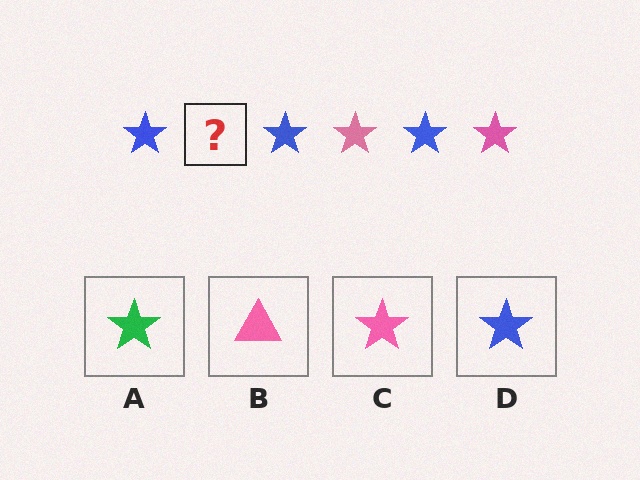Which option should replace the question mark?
Option C.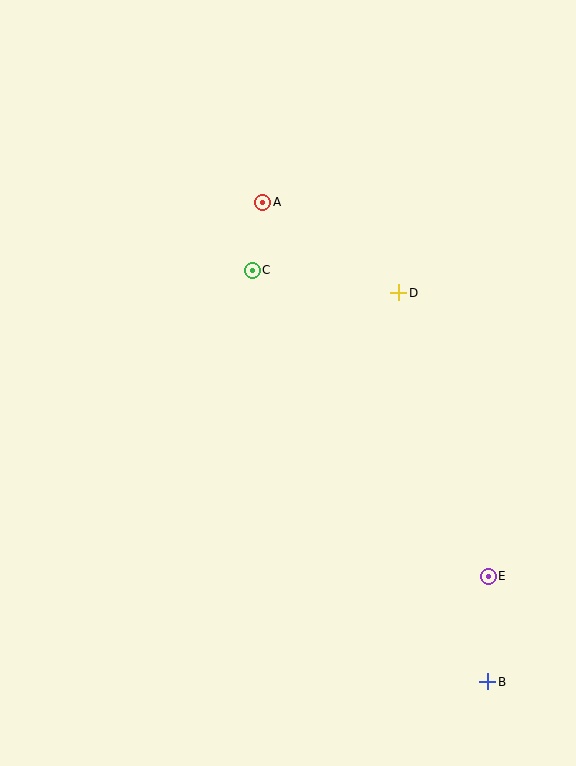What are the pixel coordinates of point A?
Point A is at (263, 202).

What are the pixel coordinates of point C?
Point C is at (252, 270).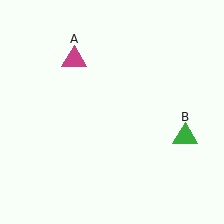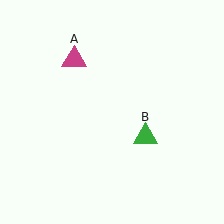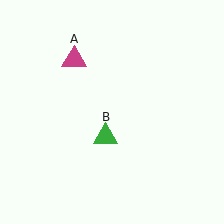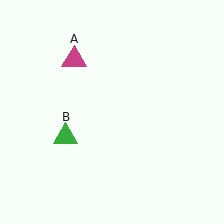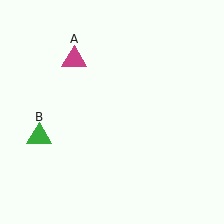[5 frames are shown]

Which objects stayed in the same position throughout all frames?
Magenta triangle (object A) remained stationary.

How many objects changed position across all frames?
1 object changed position: green triangle (object B).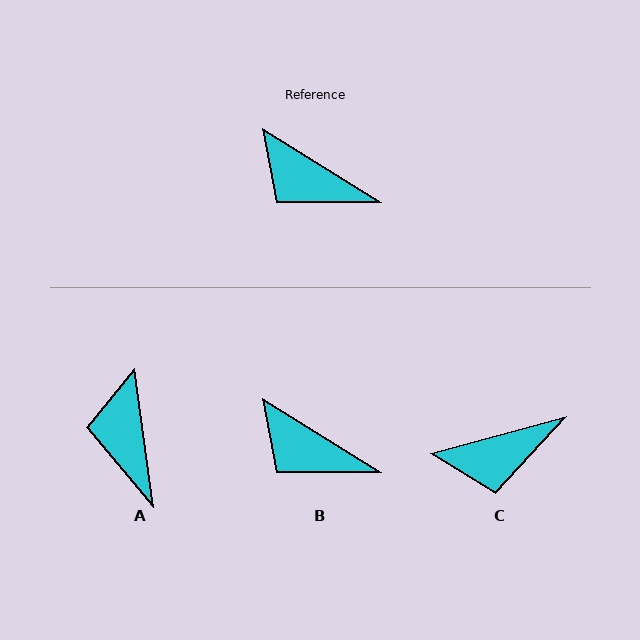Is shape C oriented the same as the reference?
No, it is off by about 47 degrees.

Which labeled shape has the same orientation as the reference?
B.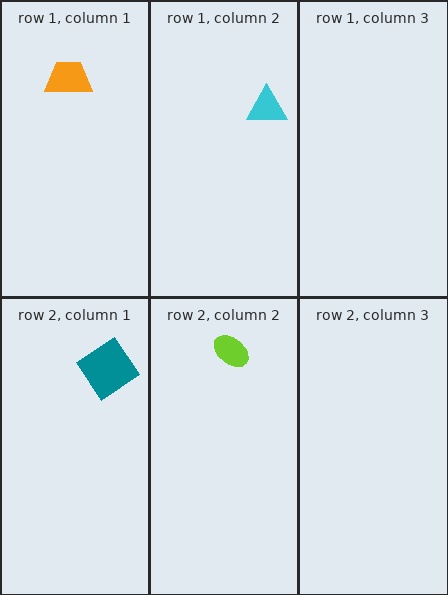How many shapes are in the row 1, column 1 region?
1.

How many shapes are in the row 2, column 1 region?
1.